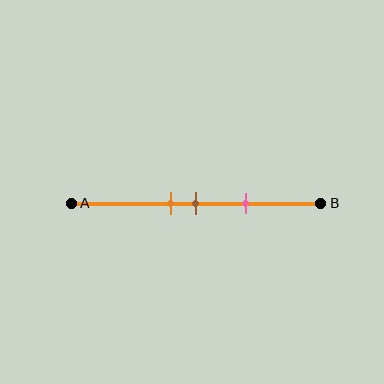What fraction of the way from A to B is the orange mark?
The orange mark is approximately 40% (0.4) of the way from A to B.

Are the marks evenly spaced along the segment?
Yes, the marks are approximately evenly spaced.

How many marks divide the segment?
There are 3 marks dividing the segment.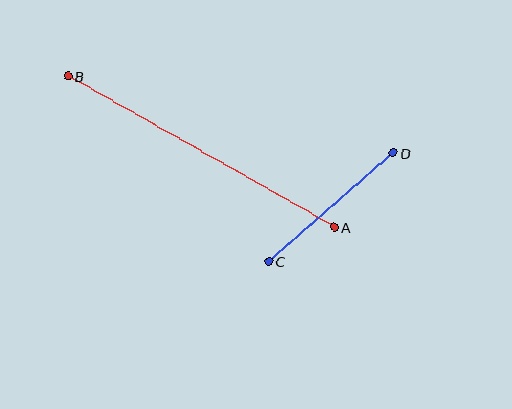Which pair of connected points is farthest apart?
Points A and B are farthest apart.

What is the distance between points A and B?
The distance is approximately 306 pixels.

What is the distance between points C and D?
The distance is approximately 165 pixels.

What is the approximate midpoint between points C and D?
The midpoint is at approximately (331, 207) pixels.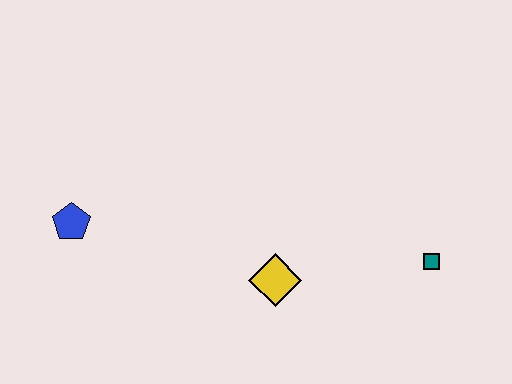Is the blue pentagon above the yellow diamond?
Yes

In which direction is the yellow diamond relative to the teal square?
The yellow diamond is to the left of the teal square.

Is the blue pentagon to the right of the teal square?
No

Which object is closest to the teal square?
The yellow diamond is closest to the teal square.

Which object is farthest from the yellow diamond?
The blue pentagon is farthest from the yellow diamond.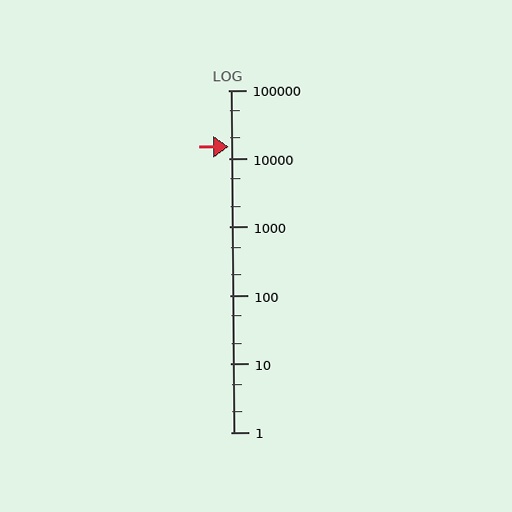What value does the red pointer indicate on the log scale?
The pointer indicates approximately 15000.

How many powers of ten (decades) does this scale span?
The scale spans 5 decades, from 1 to 100000.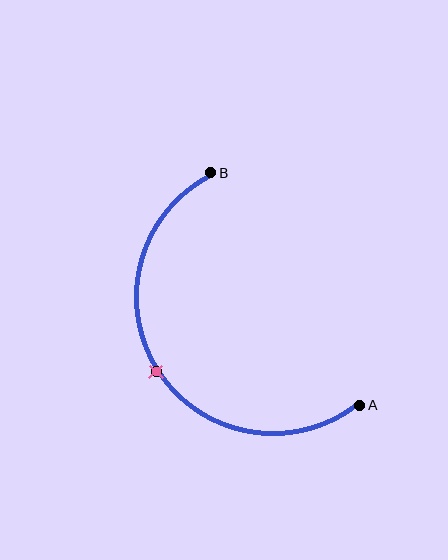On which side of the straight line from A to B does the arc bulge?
The arc bulges to the left of the straight line connecting A and B.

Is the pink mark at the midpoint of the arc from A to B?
Yes. The pink mark lies on the arc at equal arc-length from both A and B — it is the arc midpoint.